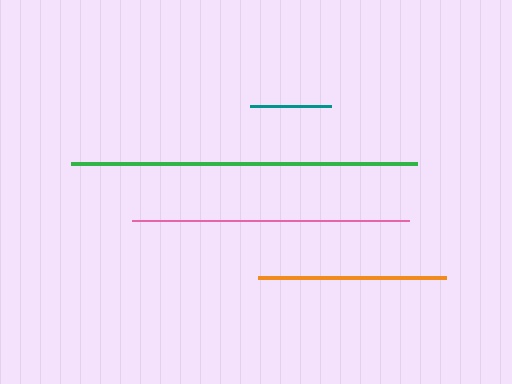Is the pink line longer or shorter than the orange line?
The pink line is longer than the orange line.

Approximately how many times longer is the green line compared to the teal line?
The green line is approximately 4.3 times the length of the teal line.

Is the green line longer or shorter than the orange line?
The green line is longer than the orange line.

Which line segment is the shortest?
The teal line is the shortest at approximately 81 pixels.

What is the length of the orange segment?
The orange segment is approximately 188 pixels long.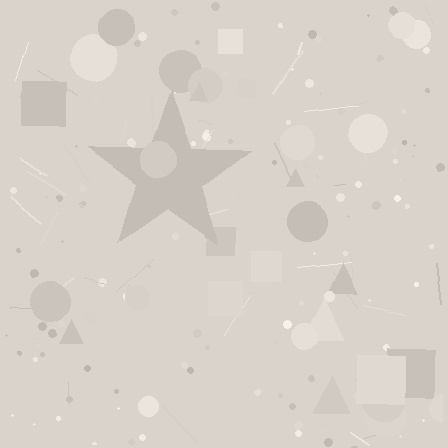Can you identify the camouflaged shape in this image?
The camouflaged shape is a star.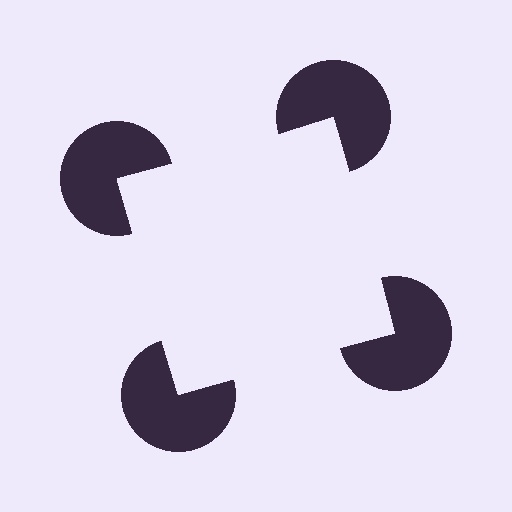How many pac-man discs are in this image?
There are 4 — one at each vertex of the illusory square.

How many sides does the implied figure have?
4 sides.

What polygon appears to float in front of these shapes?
An illusory square — its edges are inferred from the aligned wedge cuts in the pac-man discs, not physically drawn.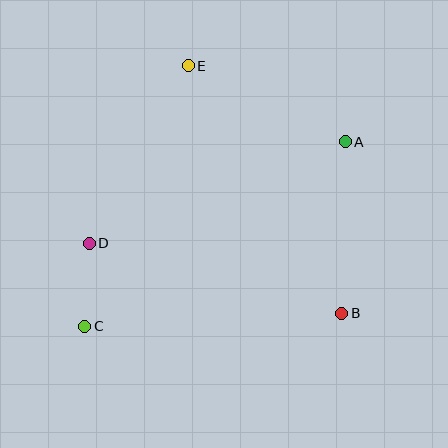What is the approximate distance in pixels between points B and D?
The distance between B and D is approximately 262 pixels.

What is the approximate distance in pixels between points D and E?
The distance between D and E is approximately 203 pixels.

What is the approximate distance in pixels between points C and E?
The distance between C and E is approximately 280 pixels.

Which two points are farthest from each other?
Points A and C are farthest from each other.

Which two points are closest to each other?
Points C and D are closest to each other.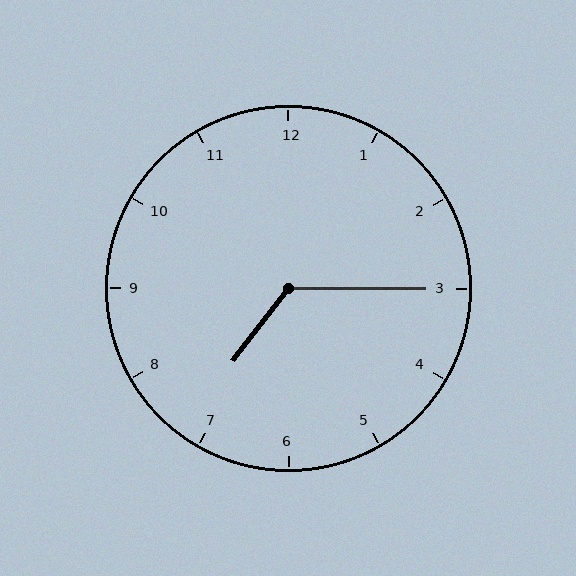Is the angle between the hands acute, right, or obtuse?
It is obtuse.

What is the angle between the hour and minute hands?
Approximately 128 degrees.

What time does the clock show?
7:15.